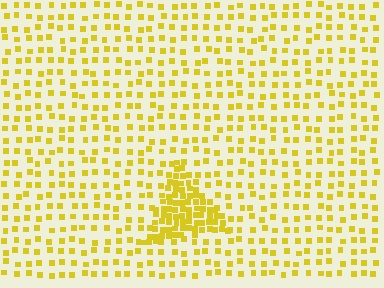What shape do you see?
I see a triangle.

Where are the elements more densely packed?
The elements are more densely packed inside the triangle boundary.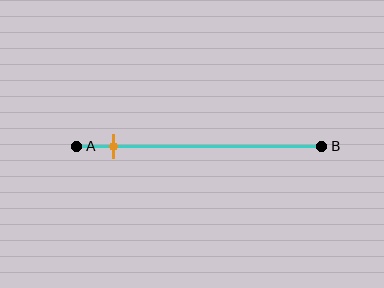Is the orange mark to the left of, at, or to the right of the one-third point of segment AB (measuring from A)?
The orange mark is to the left of the one-third point of segment AB.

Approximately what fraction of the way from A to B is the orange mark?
The orange mark is approximately 15% of the way from A to B.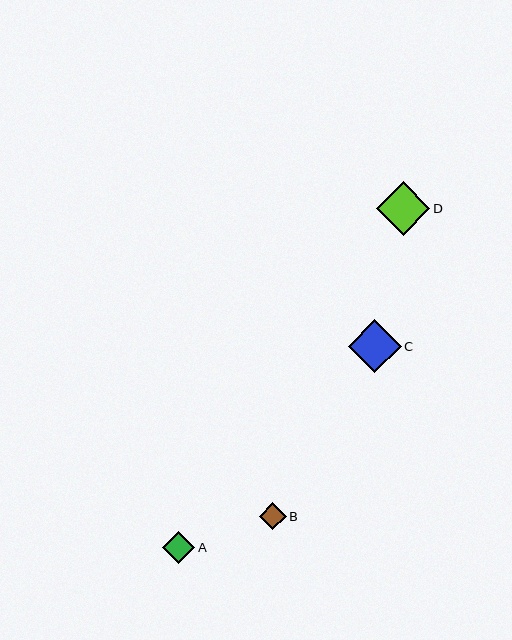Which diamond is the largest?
Diamond D is the largest with a size of approximately 54 pixels.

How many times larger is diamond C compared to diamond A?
Diamond C is approximately 1.7 times the size of diamond A.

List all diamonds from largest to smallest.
From largest to smallest: D, C, A, B.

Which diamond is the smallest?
Diamond B is the smallest with a size of approximately 27 pixels.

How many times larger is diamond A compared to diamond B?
Diamond A is approximately 1.2 times the size of diamond B.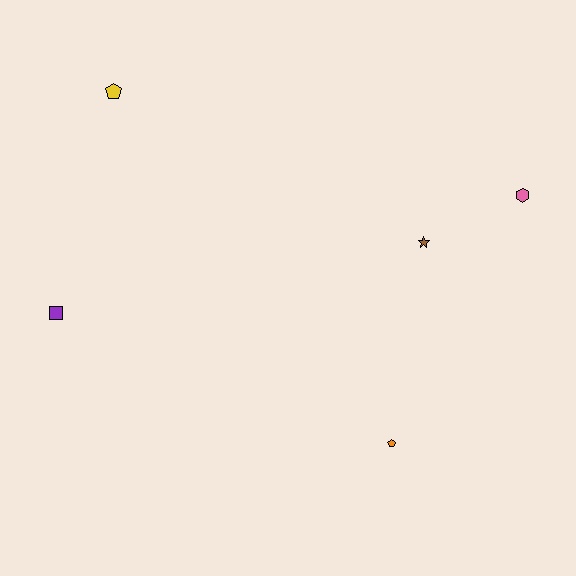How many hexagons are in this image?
There is 1 hexagon.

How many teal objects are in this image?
There are no teal objects.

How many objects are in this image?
There are 5 objects.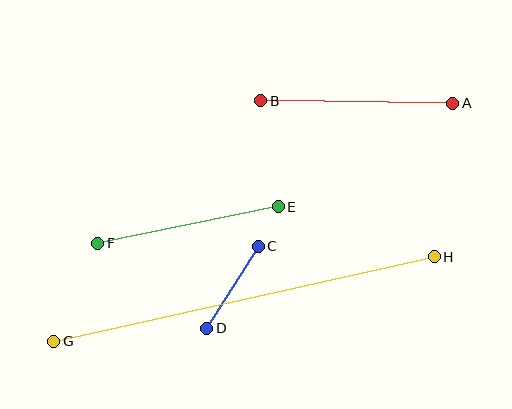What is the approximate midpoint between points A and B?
The midpoint is at approximately (357, 102) pixels.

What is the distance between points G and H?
The distance is approximately 390 pixels.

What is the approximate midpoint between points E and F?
The midpoint is at approximately (188, 225) pixels.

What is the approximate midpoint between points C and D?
The midpoint is at approximately (232, 287) pixels.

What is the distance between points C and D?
The distance is approximately 97 pixels.